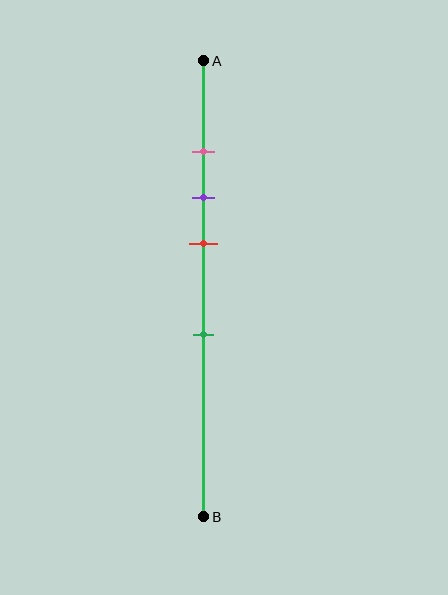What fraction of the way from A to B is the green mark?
The green mark is approximately 60% (0.6) of the way from A to B.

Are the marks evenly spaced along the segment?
No, the marks are not evenly spaced.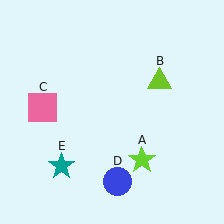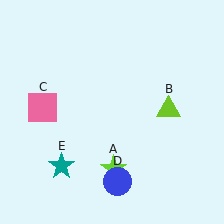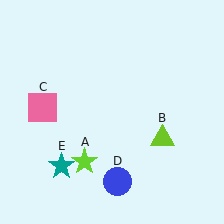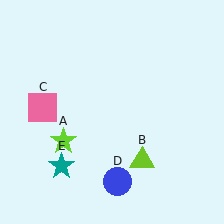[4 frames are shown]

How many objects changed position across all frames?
2 objects changed position: lime star (object A), lime triangle (object B).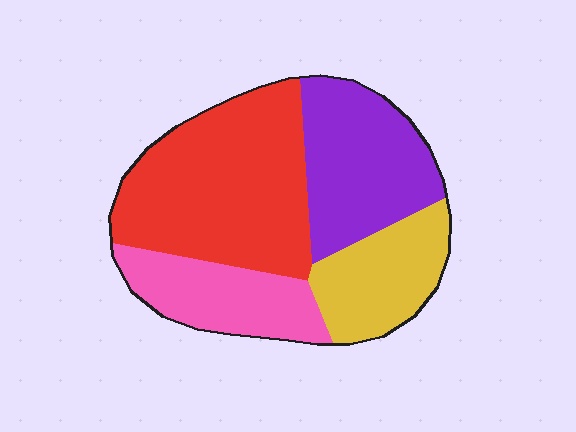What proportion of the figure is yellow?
Yellow takes up less than a quarter of the figure.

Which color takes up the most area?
Red, at roughly 40%.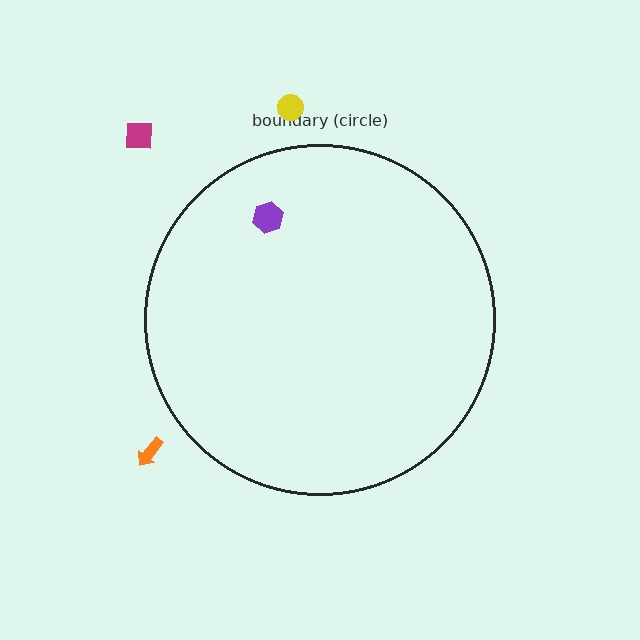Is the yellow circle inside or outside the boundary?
Outside.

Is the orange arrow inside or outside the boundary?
Outside.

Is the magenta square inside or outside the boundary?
Outside.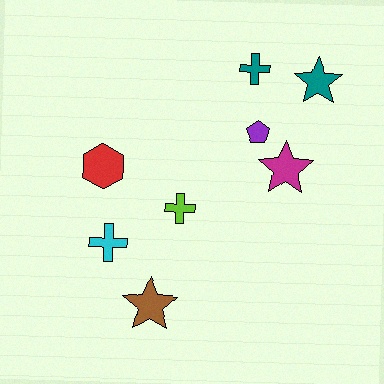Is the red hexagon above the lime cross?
Yes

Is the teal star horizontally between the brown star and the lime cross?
No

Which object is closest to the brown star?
The cyan cross is closest to the brown star.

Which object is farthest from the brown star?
The teal star is farthest from the brown star.